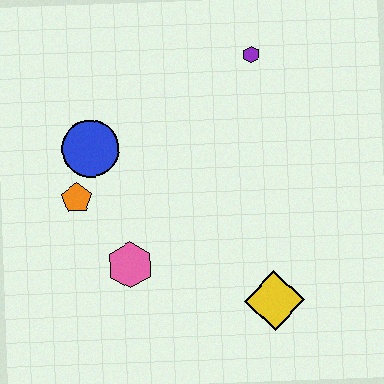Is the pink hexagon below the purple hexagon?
Yes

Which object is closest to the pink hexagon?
The orange pentagon is closest to the pink hexagon.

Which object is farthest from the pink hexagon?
The purple hexagon is farthest from the pink hexagon.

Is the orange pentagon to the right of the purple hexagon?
No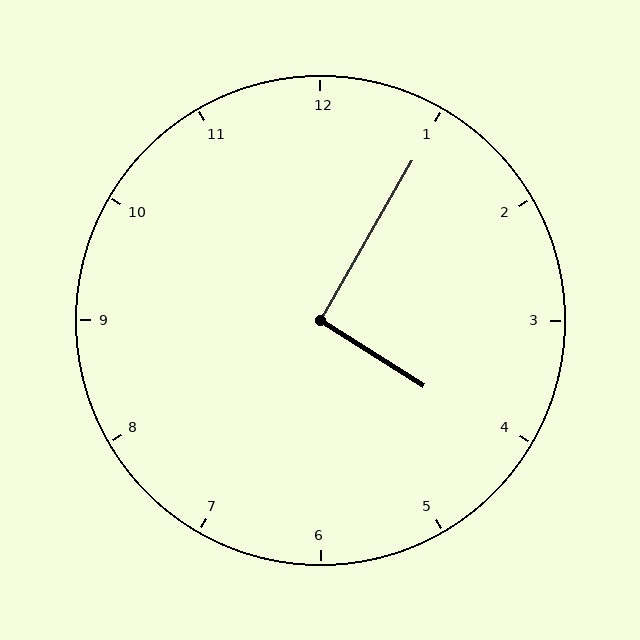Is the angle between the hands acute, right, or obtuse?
It is right.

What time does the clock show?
4:05.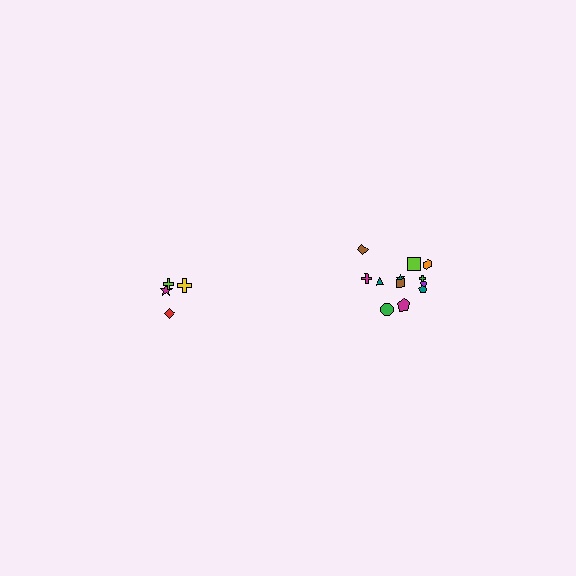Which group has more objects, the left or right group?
The right group.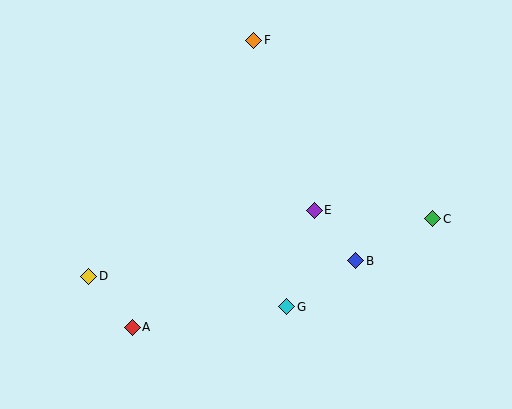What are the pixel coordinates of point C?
Point C is at (433, 219).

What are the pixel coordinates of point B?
Point B is at (356, 261).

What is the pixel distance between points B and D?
The distance between B and D is 267 pixels.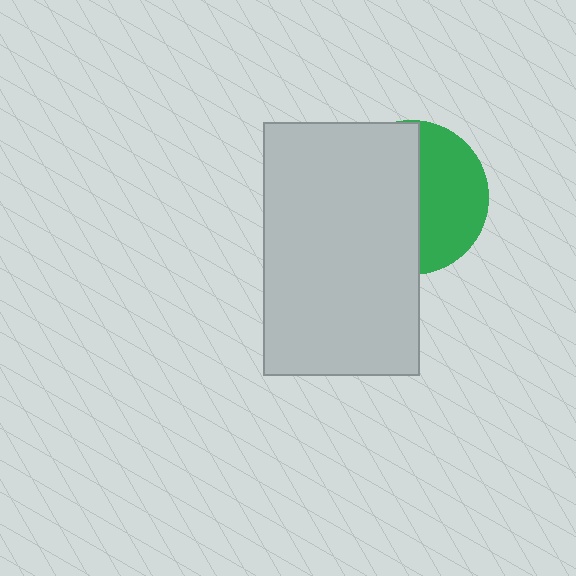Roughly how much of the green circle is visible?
A small part of it is visible (roughly 44%).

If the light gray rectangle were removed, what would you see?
You would see the complete green circle.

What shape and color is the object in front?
The object in front is a light gray rectangle.